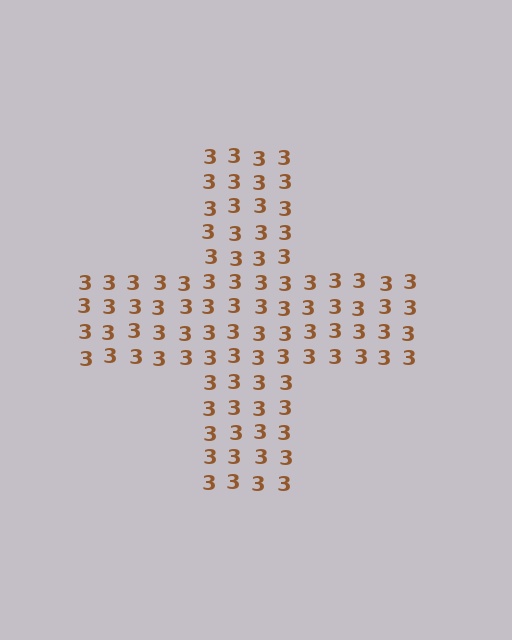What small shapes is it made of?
It is made of small digit 3's.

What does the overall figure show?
The overall figure shows a cross.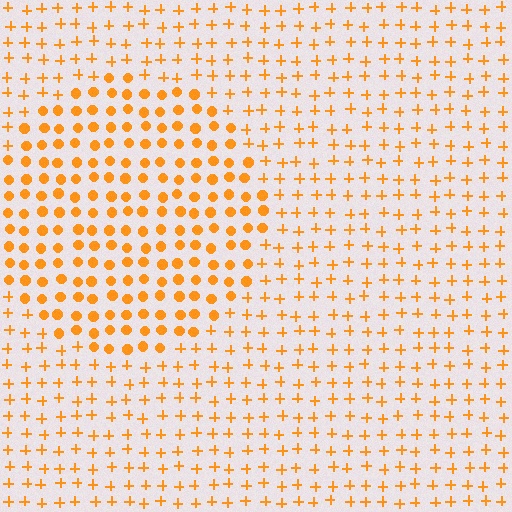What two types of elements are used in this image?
The image uses circles inside the circle region and plus signs outside it.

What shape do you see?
I see a circle.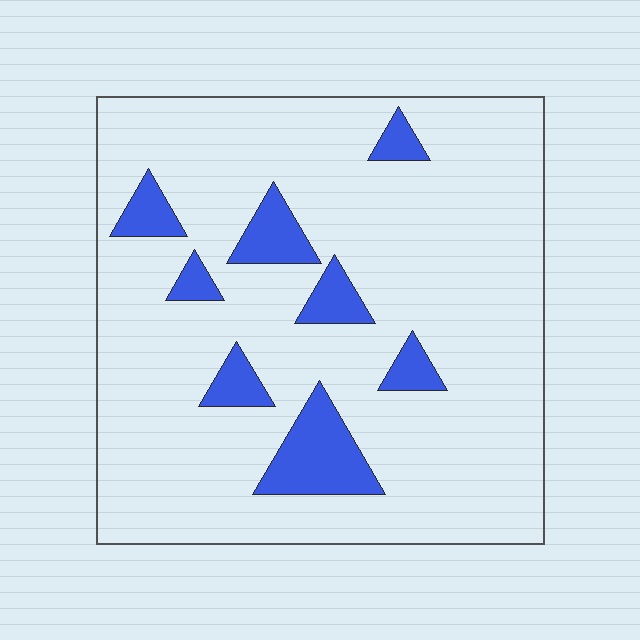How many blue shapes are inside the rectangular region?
8.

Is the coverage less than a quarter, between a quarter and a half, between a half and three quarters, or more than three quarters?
Less than a quarter.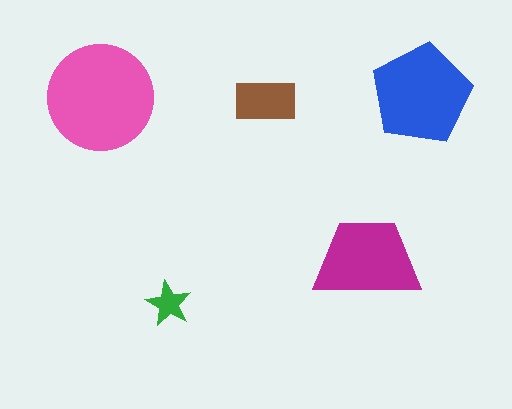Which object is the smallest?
The green star.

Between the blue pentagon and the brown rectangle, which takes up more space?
The blue pentagon.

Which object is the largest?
The pink circle.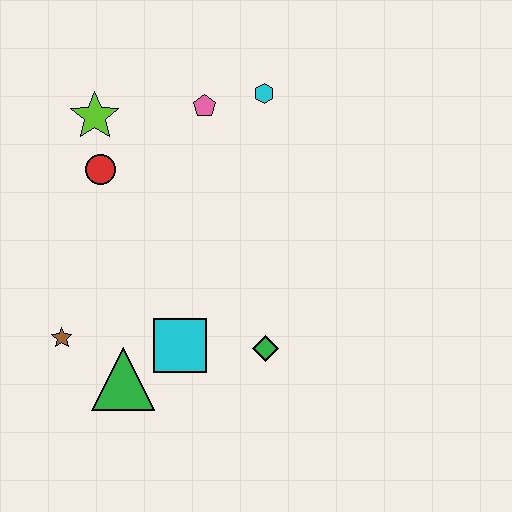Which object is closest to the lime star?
The red circle is closest to the lime star.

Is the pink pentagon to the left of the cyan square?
No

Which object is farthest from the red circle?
The green diamond is farthest from the red circle.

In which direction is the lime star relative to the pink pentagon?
The lime star is to the left of the pink pentagon.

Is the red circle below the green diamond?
No